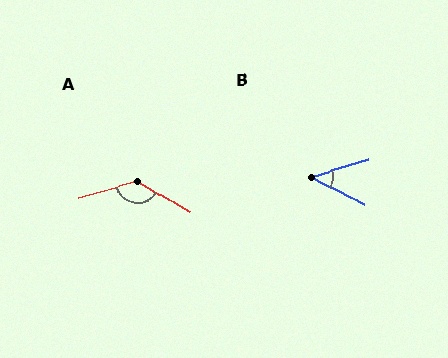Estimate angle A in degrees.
Approximately 133 degrees.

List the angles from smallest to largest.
B (44°), A (133°).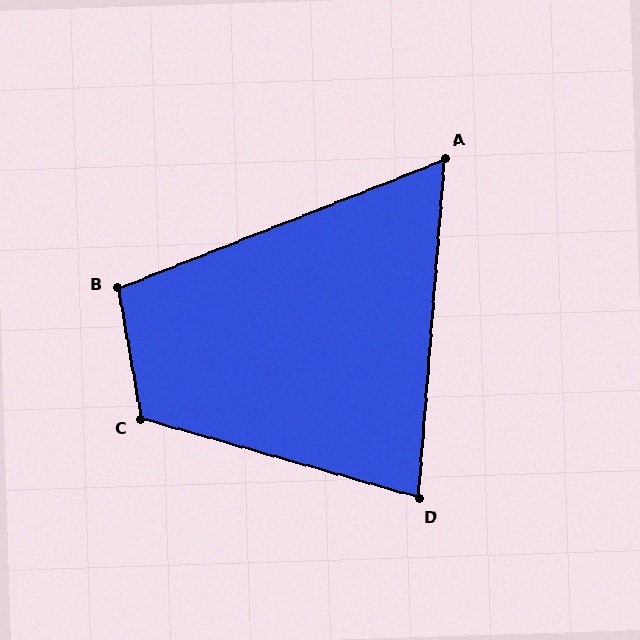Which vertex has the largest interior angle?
C, at approximately 116 degrees.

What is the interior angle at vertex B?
Approximately 102 degrees (obtuse).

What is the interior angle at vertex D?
Approximately 78 degrees (acute).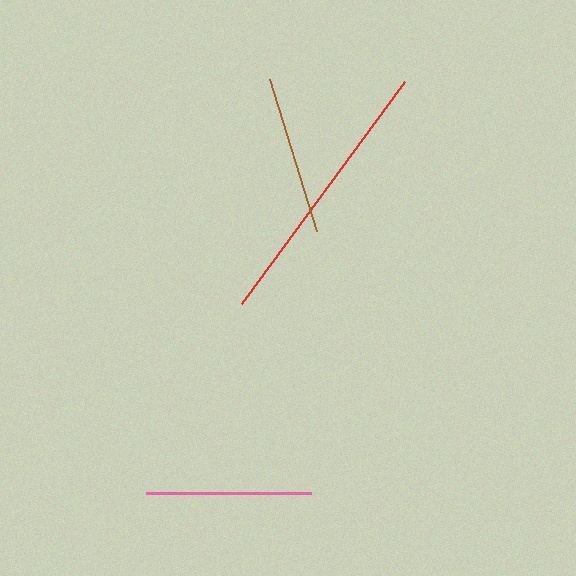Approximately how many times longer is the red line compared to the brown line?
The red line is approximately 1.7 times the length of the brown line.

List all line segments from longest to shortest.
From longest to shortest: red, pink, brown.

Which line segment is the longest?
The red line is the longest at approximately 276 pixels.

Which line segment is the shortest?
The brown line is the shortest at approximately 159 pixels.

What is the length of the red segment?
The red segment is approximately 276 pixels long.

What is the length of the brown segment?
The brown segment is approximately 159 pixels long.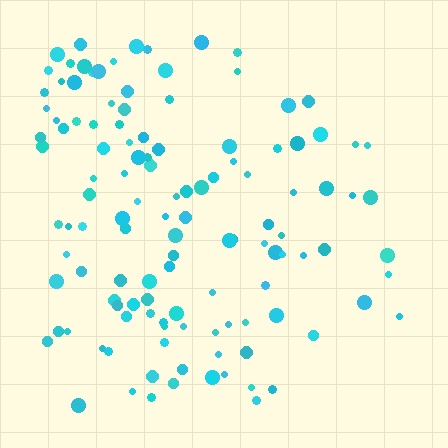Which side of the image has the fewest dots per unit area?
The right.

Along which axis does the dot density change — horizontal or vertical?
Horizontal.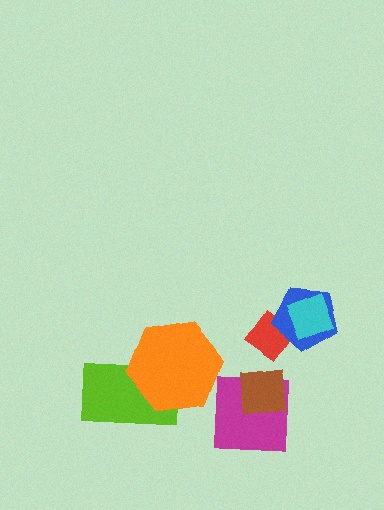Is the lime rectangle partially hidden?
Yes, it is partially covered by another shape.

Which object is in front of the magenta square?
The brown square is in front of the magenta square.